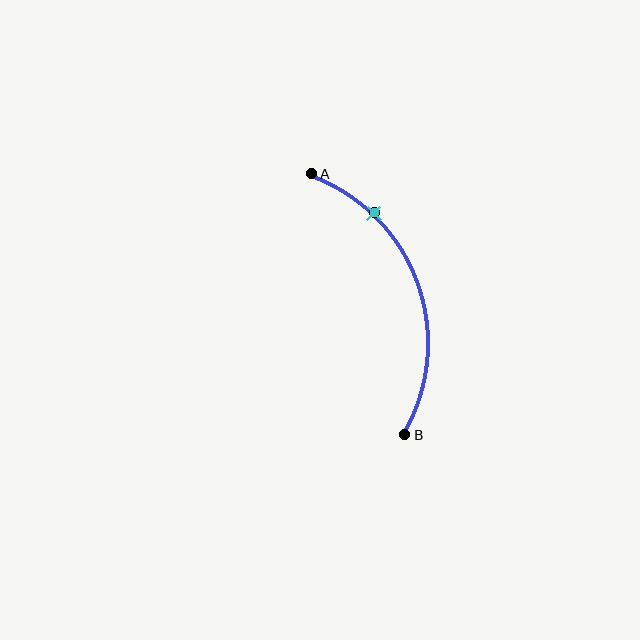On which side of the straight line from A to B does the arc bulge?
The arc bulges to the right of the straight line connecting A and B.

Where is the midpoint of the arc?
The arc midpoint is the point on the curve farthest from the straight line joining A and B. It sits to the right of that line.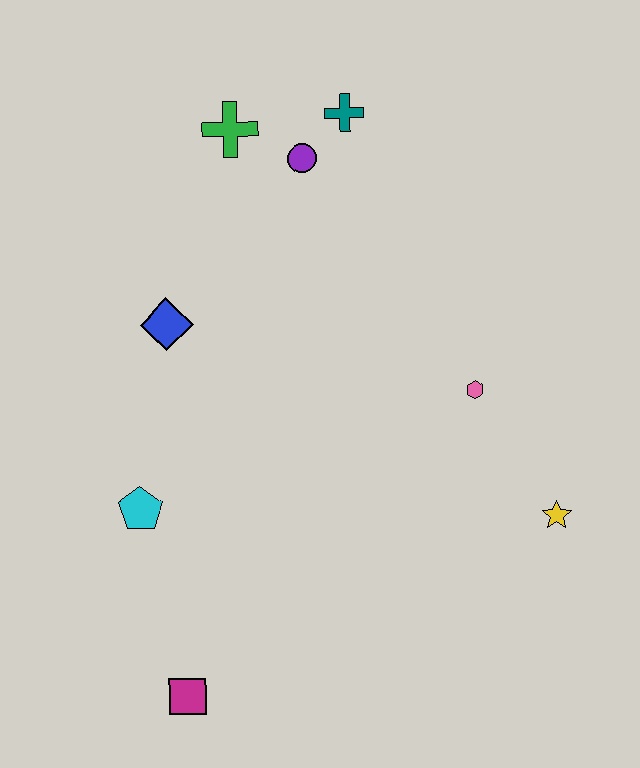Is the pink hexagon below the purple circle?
Yes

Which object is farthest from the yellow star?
The green cross is farthest from the yellow star.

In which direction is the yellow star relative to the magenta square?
The yellow star is to the right of the magenta square.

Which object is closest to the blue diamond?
The cyan pentagon is closest to the blue diamond.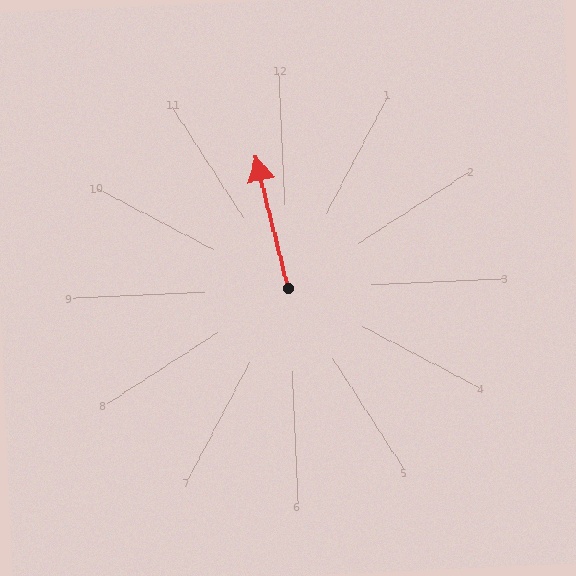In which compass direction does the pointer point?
North.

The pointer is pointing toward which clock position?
Roughly 12 o'clock.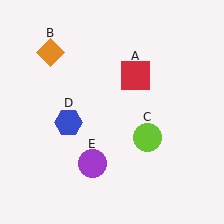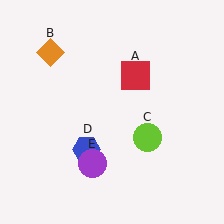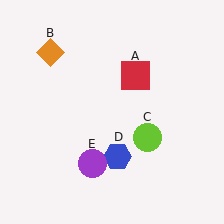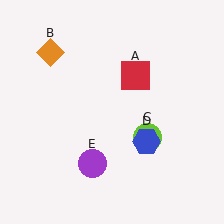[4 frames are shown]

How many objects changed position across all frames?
1 object changed position: blue hexagon (object D).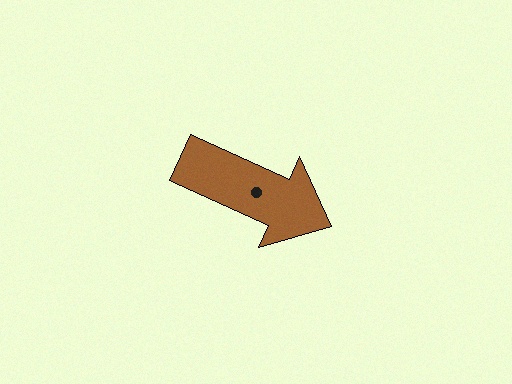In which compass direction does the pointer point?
Southeast.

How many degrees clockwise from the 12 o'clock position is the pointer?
Approximately 114 degrees.